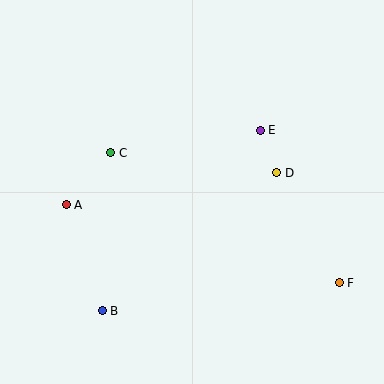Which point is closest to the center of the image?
Point D at (277, 173) is closest to the center.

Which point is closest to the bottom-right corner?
Point F is closest to the bottom-right corner.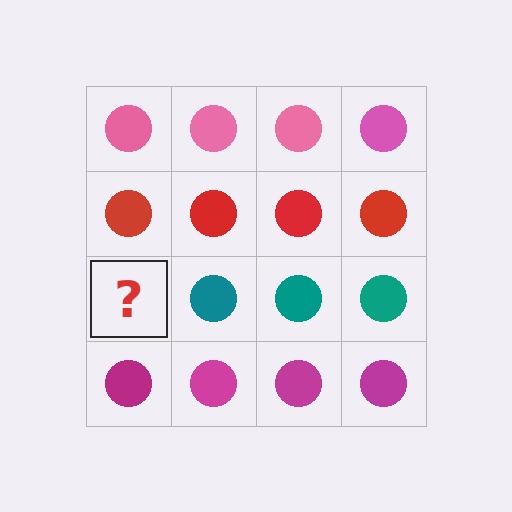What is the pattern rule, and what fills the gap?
The rule is that each row has a consistent color. The gap should be filled with a teal circle.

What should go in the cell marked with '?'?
The missing cell should contain a teal circle.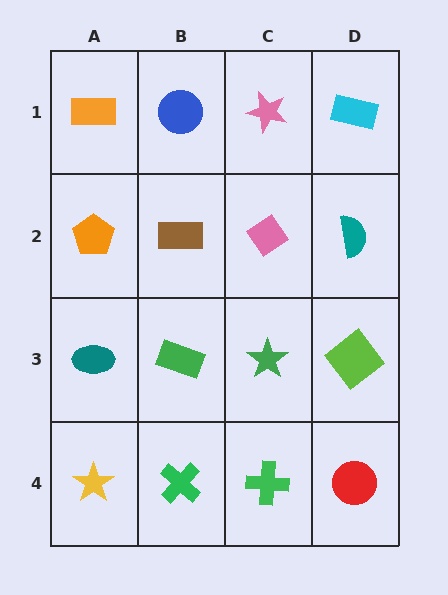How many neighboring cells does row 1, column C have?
3.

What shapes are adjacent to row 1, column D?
A teal semicircle (row 2, column D), a pink star (row 1, column C).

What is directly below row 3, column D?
A red circle.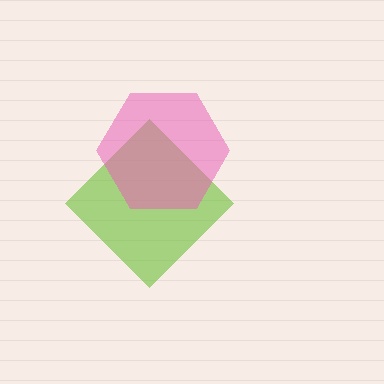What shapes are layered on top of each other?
The layered shapes are: a lime diamond, a pink hexagon.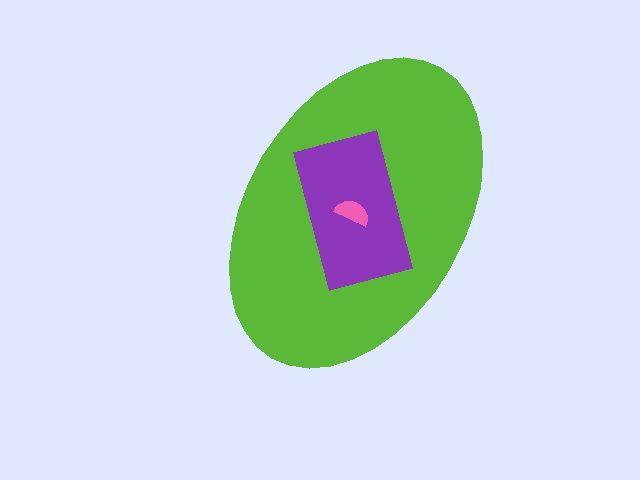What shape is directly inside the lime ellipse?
The purple rectangle.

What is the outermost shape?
The lime ellipse.